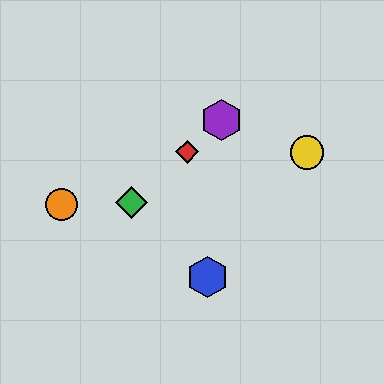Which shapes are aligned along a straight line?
The red diamond, the green diamond, the purple hexagon are aligned along a straight line.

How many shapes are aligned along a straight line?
3 shapes (the red diamond, the green diamond, the purple hexagon) are aligned along a straight line.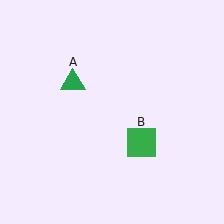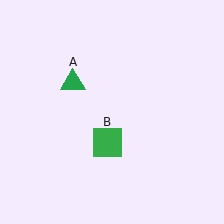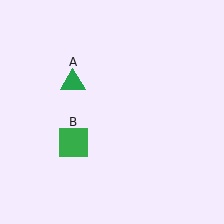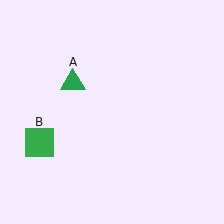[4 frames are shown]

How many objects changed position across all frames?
1 object changed position: green square (object B).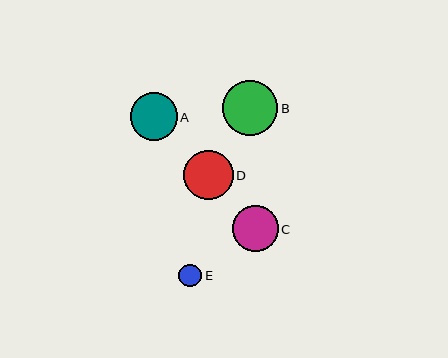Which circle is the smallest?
Circle E is the smallest with a size of approximately 23 pixels.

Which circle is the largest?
Circle B is the largest with a size of approximately 55 pixels.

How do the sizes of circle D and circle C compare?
Circle D and circle C are approximately the same size.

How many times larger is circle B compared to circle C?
Circle B is approximately 1.2 times the size of circle C.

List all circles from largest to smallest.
From largest to smallest: B, D, A, C, E.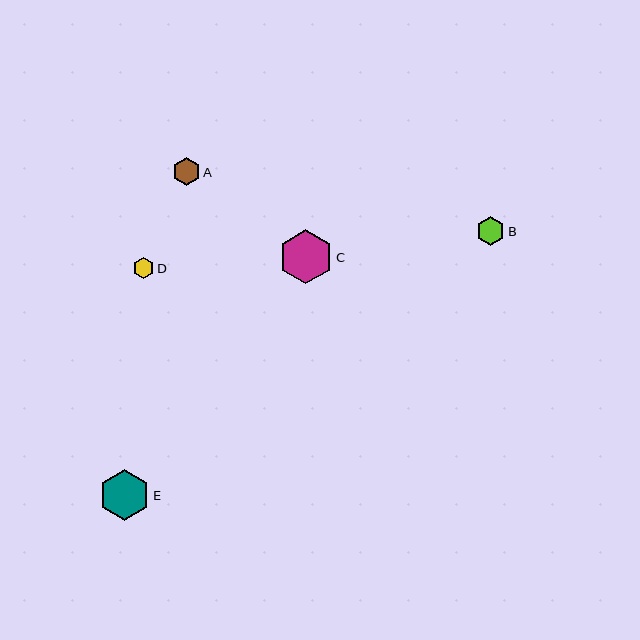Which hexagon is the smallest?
Hexagon D is the smallest with a size of approximately 21 pixels.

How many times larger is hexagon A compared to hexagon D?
Hexagon A is approximately 1.3 times the size of hexagon D.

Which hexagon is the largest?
Hexagon C is the largest with a size of approximately 54 pixels.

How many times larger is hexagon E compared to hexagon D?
Hexagon E is approximately 2.4 times the size of hexagon D.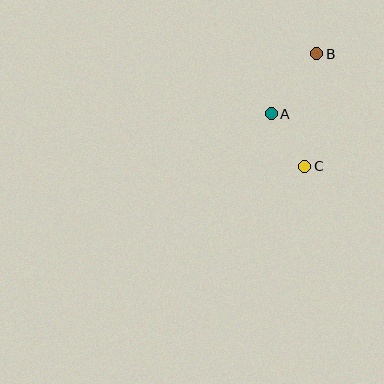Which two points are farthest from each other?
Points B and C are farthest from each other.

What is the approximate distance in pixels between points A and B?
The distance between A and B is approximately 75 pixels.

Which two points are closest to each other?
Points A and C are closest to each other.